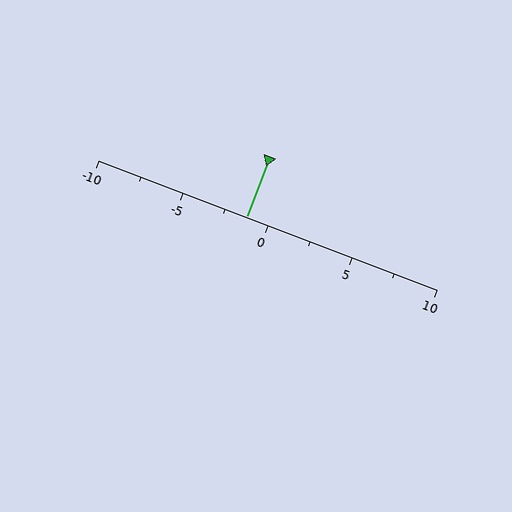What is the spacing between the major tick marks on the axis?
The major ticks are spaced 5 apart.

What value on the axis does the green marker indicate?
The marker indicates approximately -1.2.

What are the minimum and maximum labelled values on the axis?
The axis runs from -10 to 10.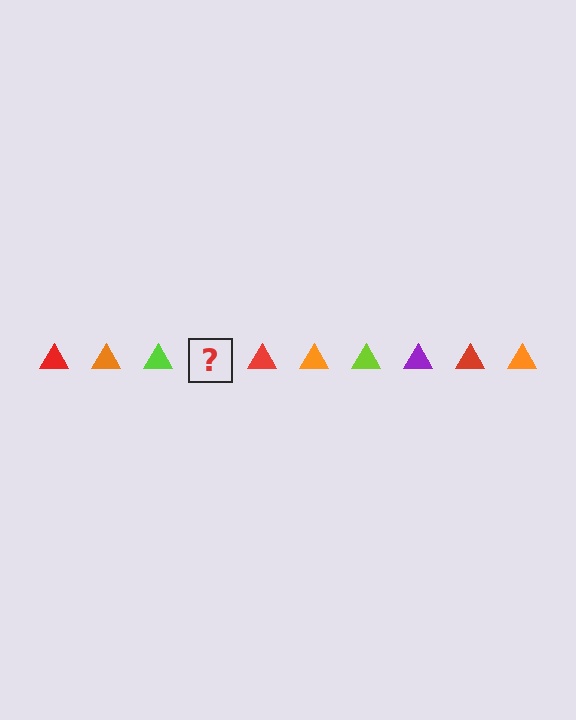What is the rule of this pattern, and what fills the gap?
The rule is that the pattern cycles through red, orange, lime, purple triangles. The gap should be filled with a purple triangle.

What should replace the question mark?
The question mark should be replaced with a purple triangle.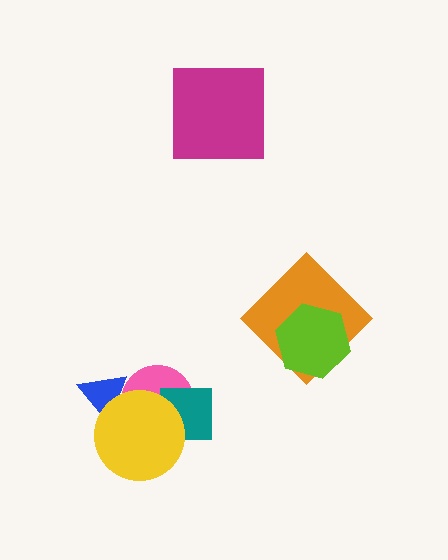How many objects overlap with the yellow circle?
3 objects overlap with the yellow circle.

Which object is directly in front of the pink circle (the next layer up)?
The blue triangle is directly in front of the pink circle.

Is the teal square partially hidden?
Yes, it is partially covered by another shape.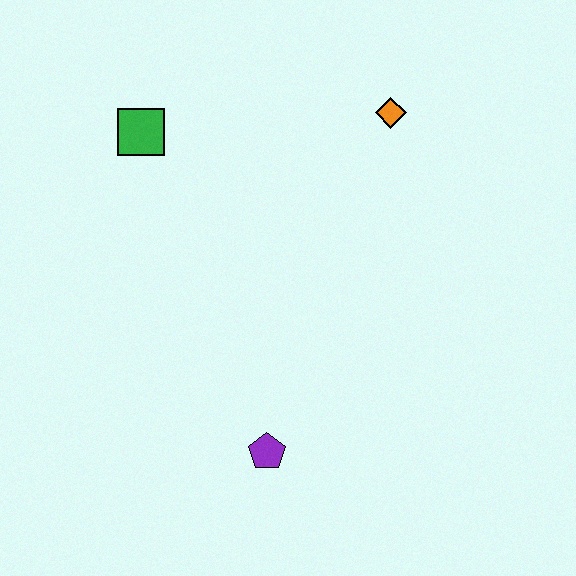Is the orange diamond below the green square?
No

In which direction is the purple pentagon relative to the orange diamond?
The purple pentagon is below the orange diamond.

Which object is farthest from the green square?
The purple pentagon is farthest from the green square.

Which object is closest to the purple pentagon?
The green square is closest to the purple pentagon.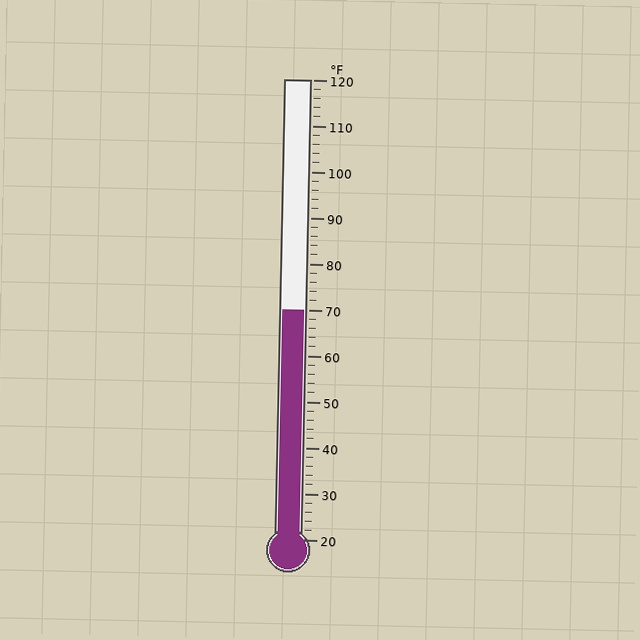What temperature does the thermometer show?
The thermometer shows approximately 70°F.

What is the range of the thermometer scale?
The thermometer scale ranges from 20°F to 120°F.